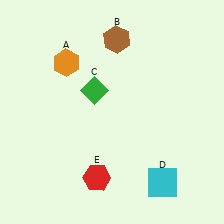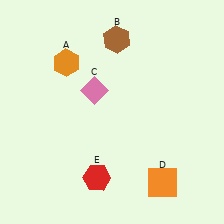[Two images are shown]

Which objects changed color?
C changed from green to pink. D changed from cyan to orange.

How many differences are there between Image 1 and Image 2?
There are 2 differences between the two images.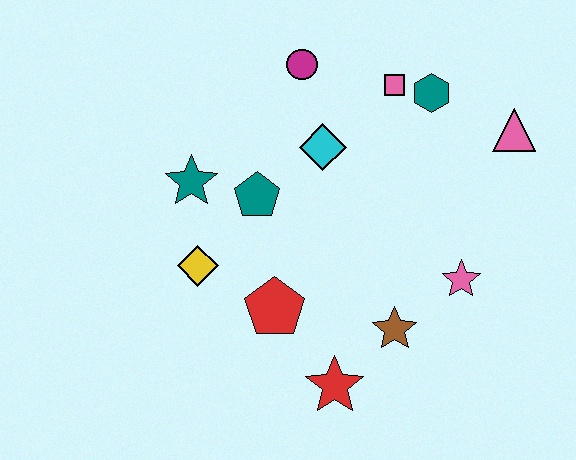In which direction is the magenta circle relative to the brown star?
The magenta circle is above the brown star.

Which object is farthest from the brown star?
The magenta circle is farthest from the brown star.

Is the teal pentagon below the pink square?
Yes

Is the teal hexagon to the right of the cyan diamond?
Yes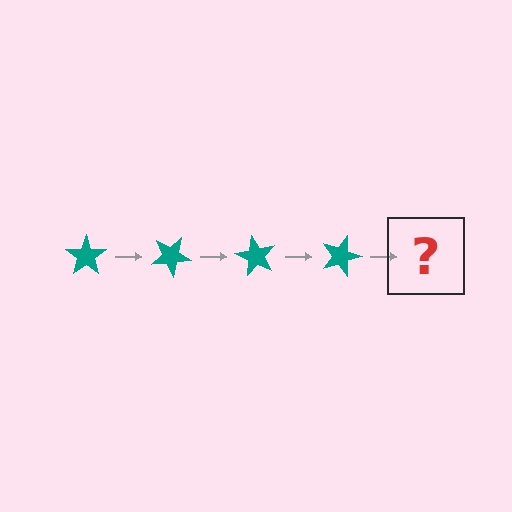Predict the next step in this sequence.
The next step is a teal star rotated 120 degrees.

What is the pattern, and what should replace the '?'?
The pattern is that the star rotates 30 degrees each step. The '?' should be a teal star rotated 120 degrees.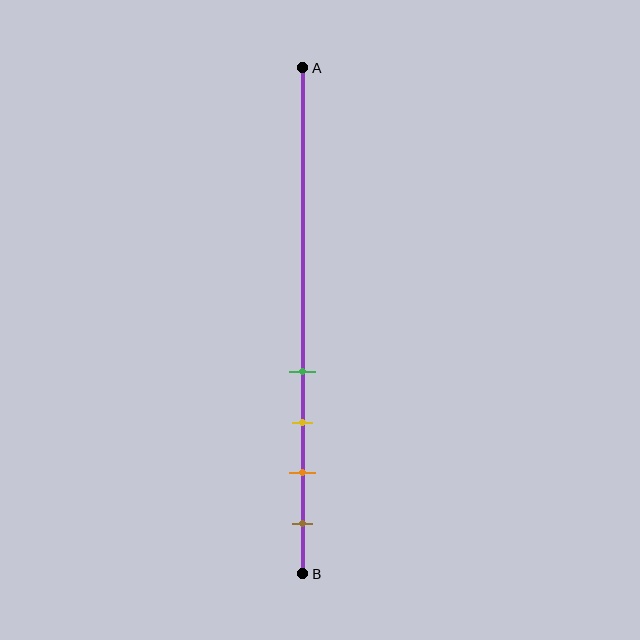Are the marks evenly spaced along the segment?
Yes, the marks are approximately evenly spaced.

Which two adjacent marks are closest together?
The green and yellow marks are the closest adjacent pair.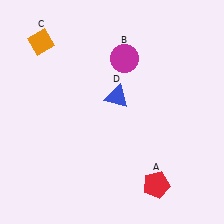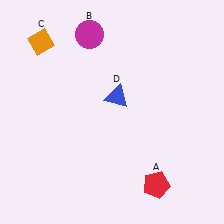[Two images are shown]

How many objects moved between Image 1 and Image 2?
1 object moved between the two images.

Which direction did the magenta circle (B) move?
The magenta circle (B) moved left.